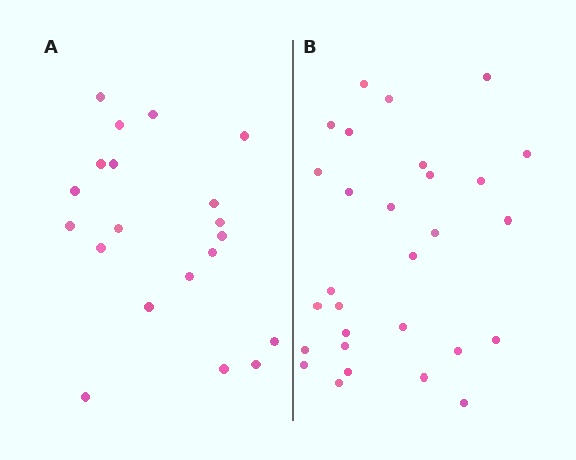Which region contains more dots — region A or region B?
Region B (the right region) has more dots.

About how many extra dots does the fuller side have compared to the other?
Region B has roughly 8 or so more dots than region A.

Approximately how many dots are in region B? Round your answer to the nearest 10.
About 30 dots. (The exact count is 29, which rounds to 30.)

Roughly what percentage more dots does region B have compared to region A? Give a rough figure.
About 45% more.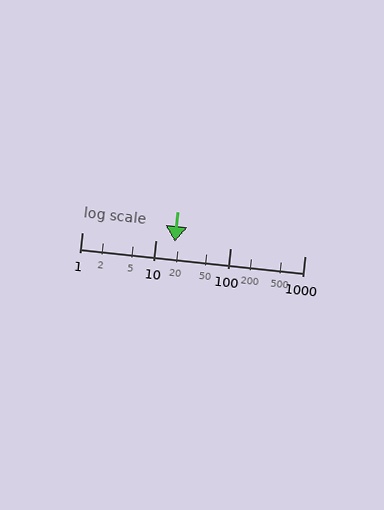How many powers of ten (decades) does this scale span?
The scale spans 3 decades, from 1 to 1000.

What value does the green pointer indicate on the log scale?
The pointer indicates approximately 18.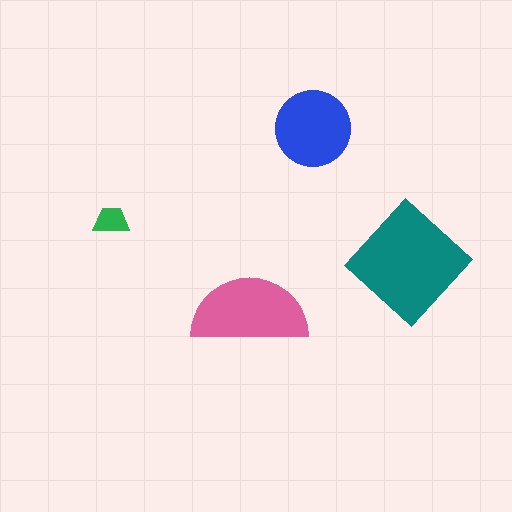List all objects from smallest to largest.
The green trapezoid, the blue circle, the pink semicircle, the teal diamond.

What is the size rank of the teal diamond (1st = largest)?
1st.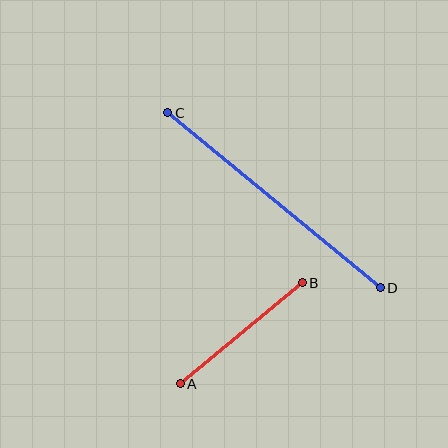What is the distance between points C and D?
The distance is approximately 275 pixels.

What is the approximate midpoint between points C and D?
The midpoint is at approximately (274, 200) pixels.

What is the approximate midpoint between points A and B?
The midpoint is at approximately (241, 333) pixels.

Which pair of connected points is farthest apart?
Points C and D are farthest apart.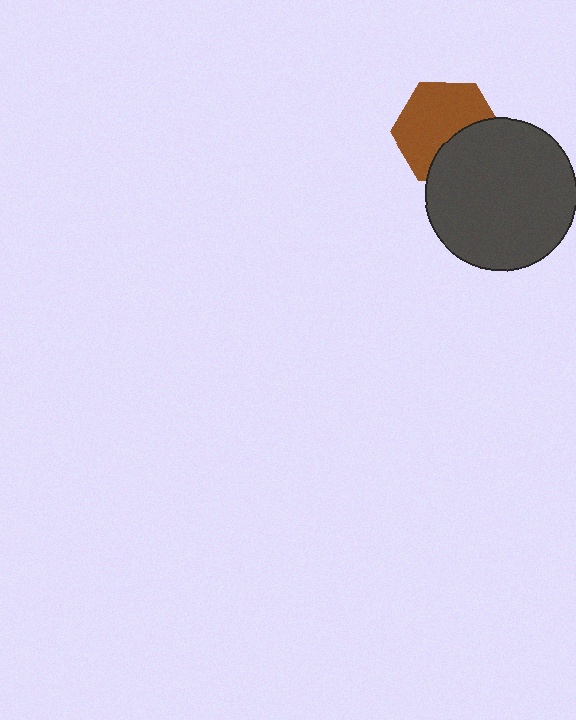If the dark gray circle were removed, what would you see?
You would see the complete brown hexagon.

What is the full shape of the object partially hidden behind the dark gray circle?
The partially hidden object is a brown hexagon.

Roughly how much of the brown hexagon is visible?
About half of it is visible (roughly 64%).